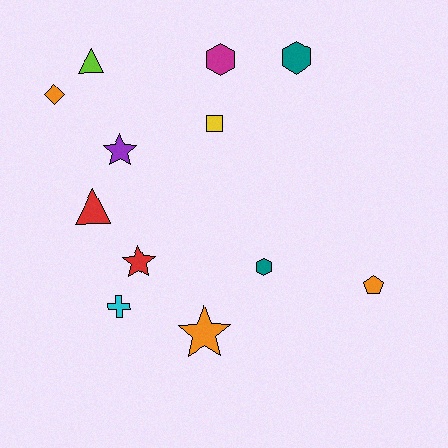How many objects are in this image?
There are 12 objects.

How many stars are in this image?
There are 3 stars.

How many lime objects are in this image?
There is 1 lime object.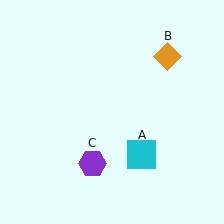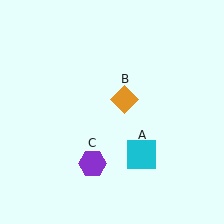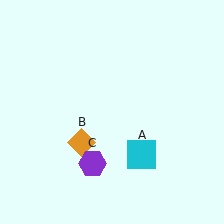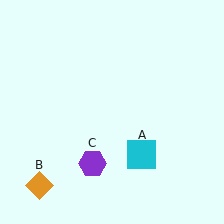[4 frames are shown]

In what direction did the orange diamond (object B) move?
The orange diamond (object B) moved down and to the left.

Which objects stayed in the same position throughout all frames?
Cyan square (object A) and purple hexagon (object C) remained stationary.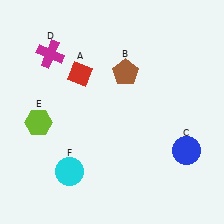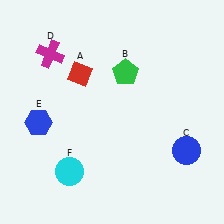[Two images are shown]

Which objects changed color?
B changed from brown to green. E changed from lime to blue.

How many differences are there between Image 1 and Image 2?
There are 2 differences between the two images.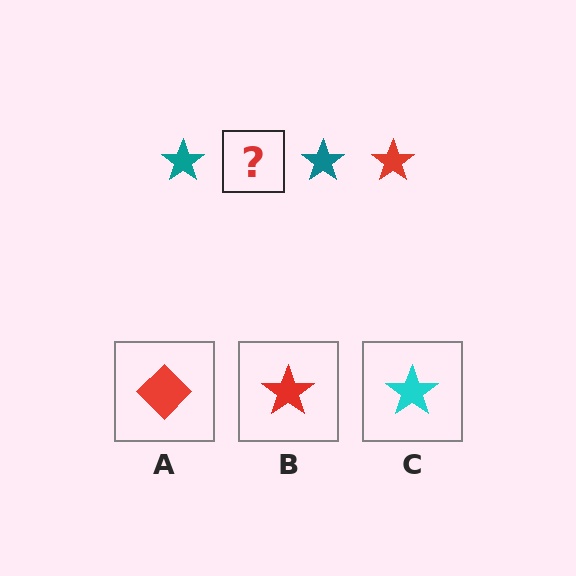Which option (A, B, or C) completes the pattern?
B.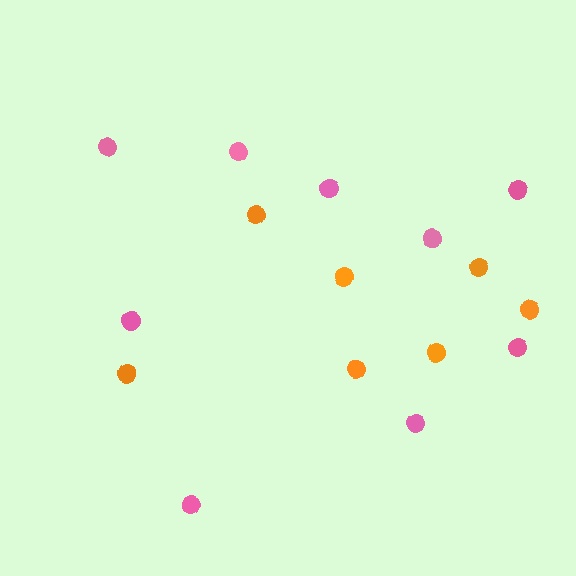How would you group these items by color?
There are 2 groups: one group of orange circles (7) and one group of pink circles (9).